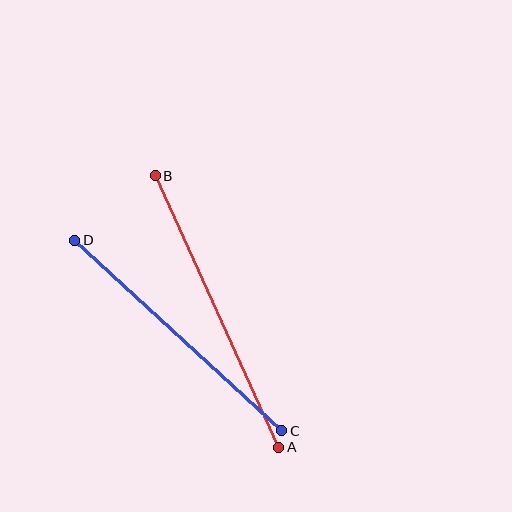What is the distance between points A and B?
The distance is approximately 299 pixels.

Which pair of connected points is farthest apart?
Points A and B are farthest apart.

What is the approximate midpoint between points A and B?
The midpoint is at approximately (217, 311) pixels.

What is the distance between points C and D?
The distance is approximately 281 pixels.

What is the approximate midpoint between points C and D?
The midpoint is at approximately (178, 336) pixels.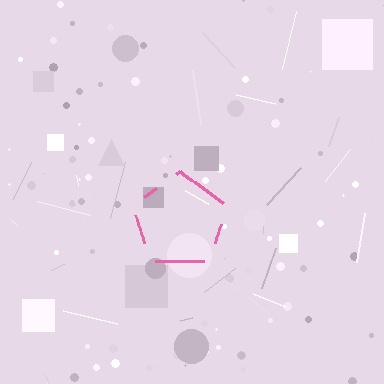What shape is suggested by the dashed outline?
The dashed outline suggests a pentagon.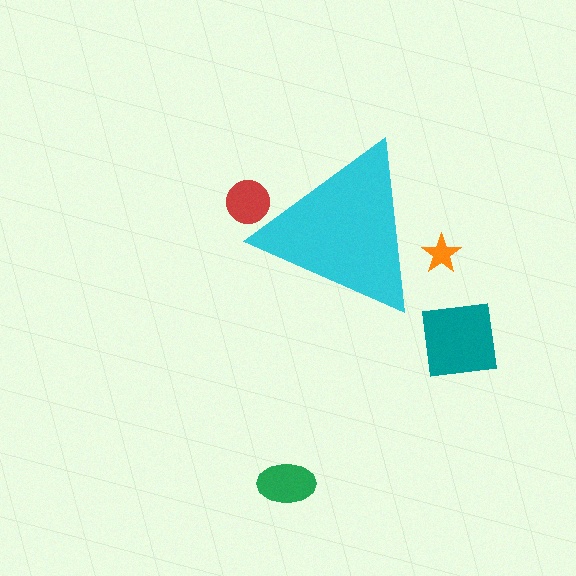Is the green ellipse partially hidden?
No, the green ellipse is fully visible.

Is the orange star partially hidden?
Yes, the orange star is partially hidden behind the cyan triangle.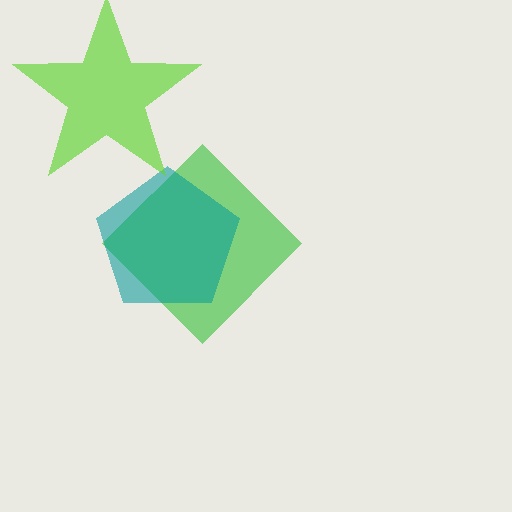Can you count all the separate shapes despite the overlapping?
Yes, there are 3 separate shapes.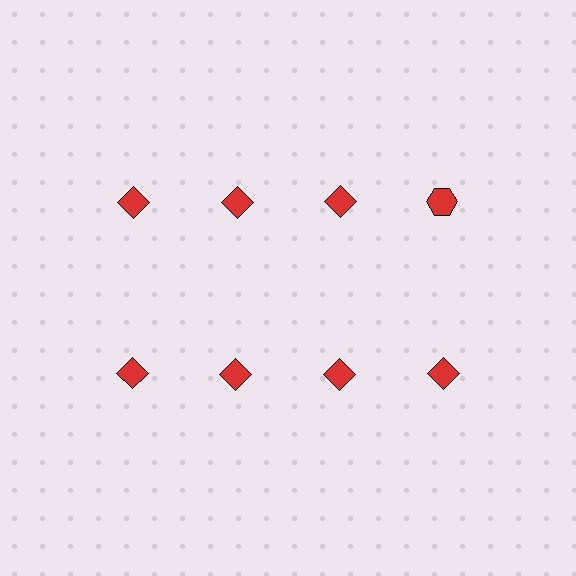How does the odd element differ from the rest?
It has a different shape: hexagon instead of diamond.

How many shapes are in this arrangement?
There are 8 shapes arranged in a grid pattern.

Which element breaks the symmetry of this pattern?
The red hexagon in the top row, second from right column breaks the symmetry. All other shapes are red diamonds.